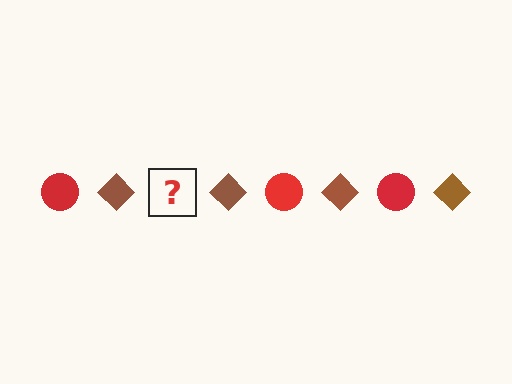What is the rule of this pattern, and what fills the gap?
The rule is that the pattern alternates between red circle and brown diamond. The gap should be filled with a red circle.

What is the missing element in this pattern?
The missing element is a red circle.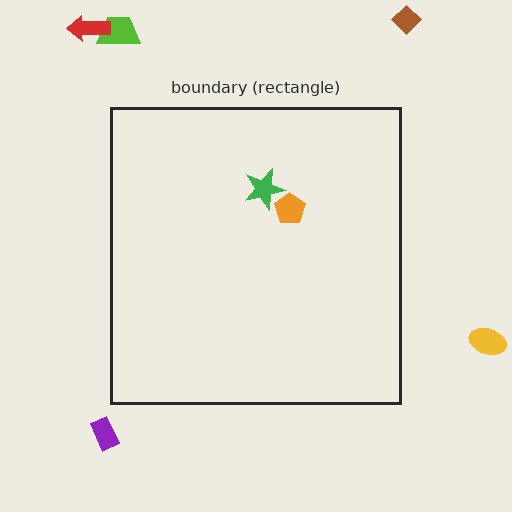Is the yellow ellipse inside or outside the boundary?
Outside.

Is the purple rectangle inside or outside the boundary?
Outside.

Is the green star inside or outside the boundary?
Inside.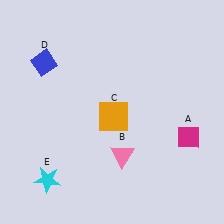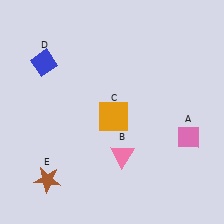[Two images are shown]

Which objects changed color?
A changed from magenta to pink. E changed from cyan to brown.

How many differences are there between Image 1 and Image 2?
There are 2 differences between the two images.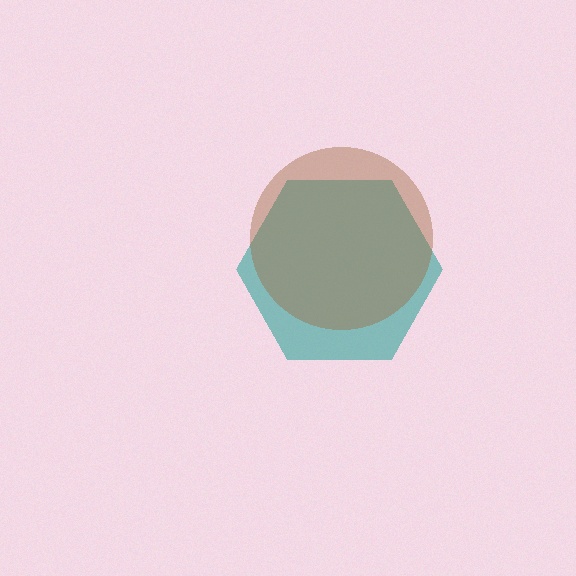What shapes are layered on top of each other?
The layered shapes are: a teal hexagon, a brown circle.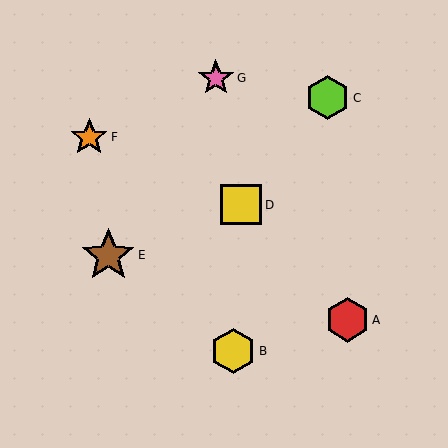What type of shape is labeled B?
Shape B is a yellow hexagon.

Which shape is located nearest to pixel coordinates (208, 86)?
The pink star (labeled G) at (216, 78) is nearest to that location.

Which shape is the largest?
The brown star (labeled E) is the largest.